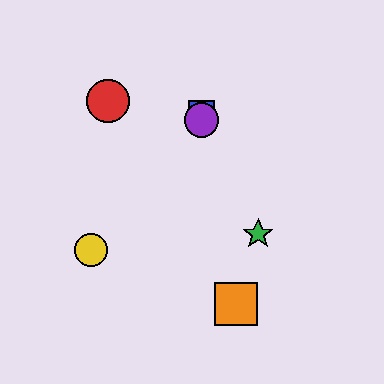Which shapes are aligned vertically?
The blue square, the purple circle are aligned vertically.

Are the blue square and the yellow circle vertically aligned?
No, the blue square is at x≈201 and the yellow circle is at x≈91.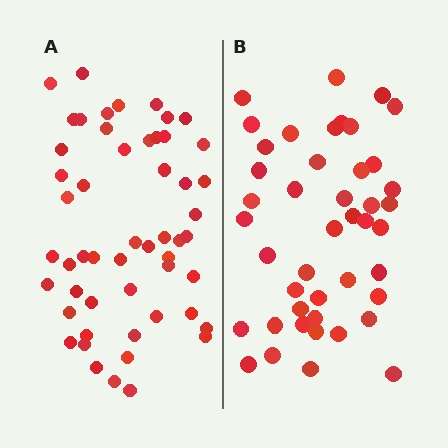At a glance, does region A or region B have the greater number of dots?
Region A (the left region) has more dots.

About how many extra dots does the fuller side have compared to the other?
Region A has roughly 8 or so more dots than region B.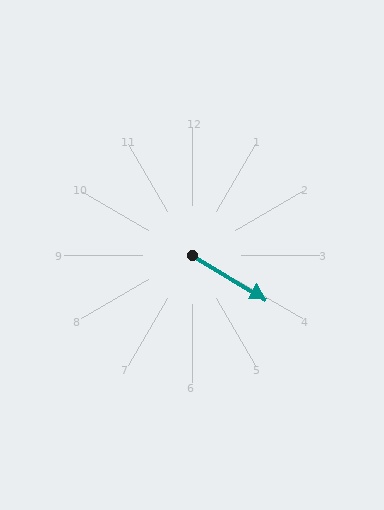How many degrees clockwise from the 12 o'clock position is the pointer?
Approximately 121 degrees.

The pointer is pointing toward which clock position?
Roughly 4 o'clock.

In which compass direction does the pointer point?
Southeast.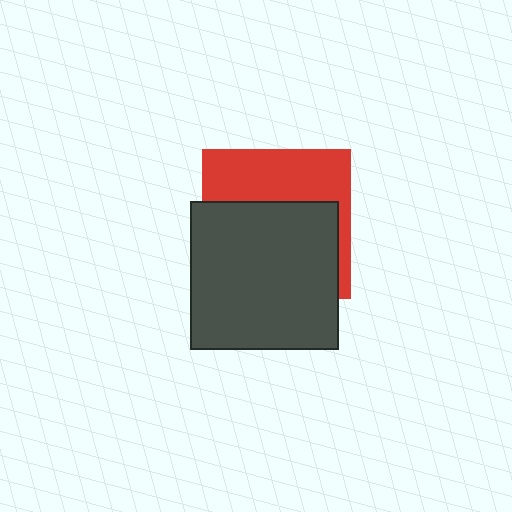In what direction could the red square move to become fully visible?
The red square could move up. That would shift it out from behind the dark gray square entirely.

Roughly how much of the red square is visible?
A small part of it is visible (roughly 40%).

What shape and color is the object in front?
The object in front is a dark gray square.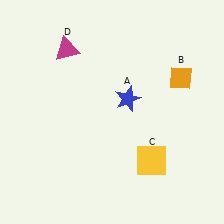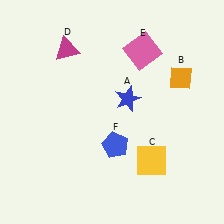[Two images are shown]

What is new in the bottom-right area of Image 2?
A blue pentagon (F) was added in the bottom-right area of Image 2.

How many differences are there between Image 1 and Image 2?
There are 2 differences between the two images.